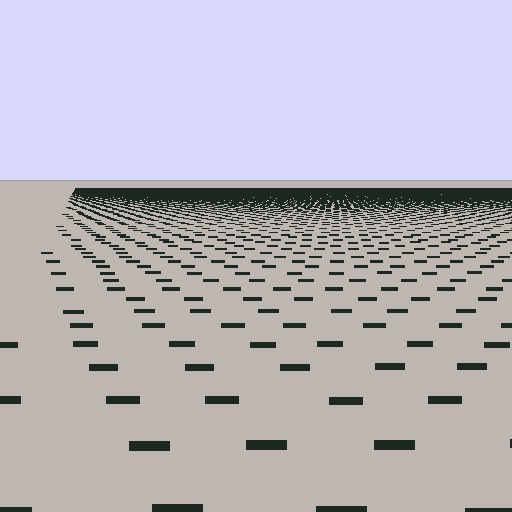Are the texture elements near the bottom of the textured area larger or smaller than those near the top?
Larger. Near the bottom, elements are closer to the viewer and appear at a bigger on-screen size.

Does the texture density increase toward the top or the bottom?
Density increases toward the top.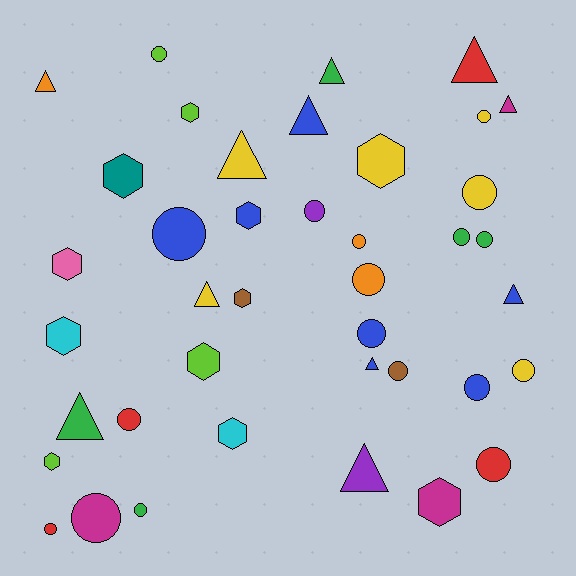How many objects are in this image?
There are 40 objects.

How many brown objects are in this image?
There are 2 brown objects.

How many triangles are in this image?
There are 11 triangles.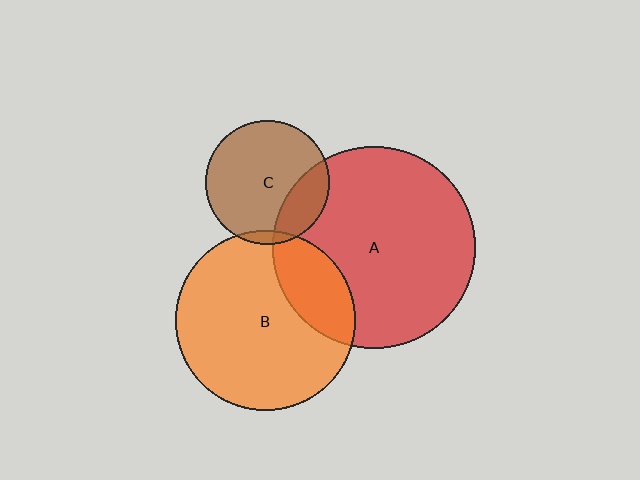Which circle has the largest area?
Circle A (red).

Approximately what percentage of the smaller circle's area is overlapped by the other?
Approximately 20%.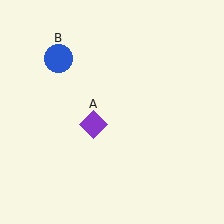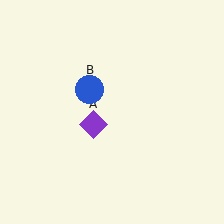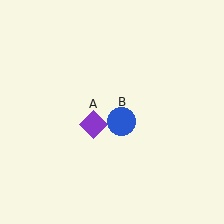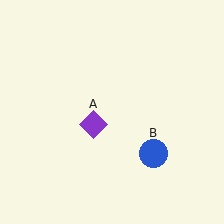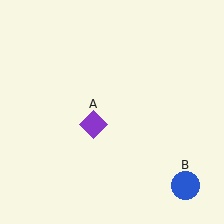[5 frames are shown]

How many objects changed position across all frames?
1 object changed position: blue circle (object B).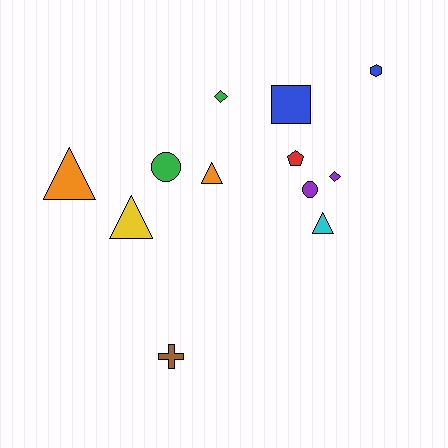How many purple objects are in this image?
There are 2 purple objects.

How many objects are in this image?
There are 12 objects.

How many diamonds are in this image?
There are 2 diamonds.